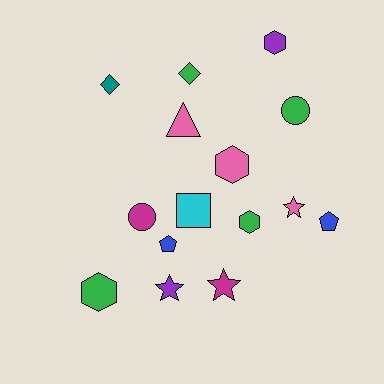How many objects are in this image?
There are 15 objects.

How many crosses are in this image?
There are no crosses.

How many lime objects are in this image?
There are no lime objects.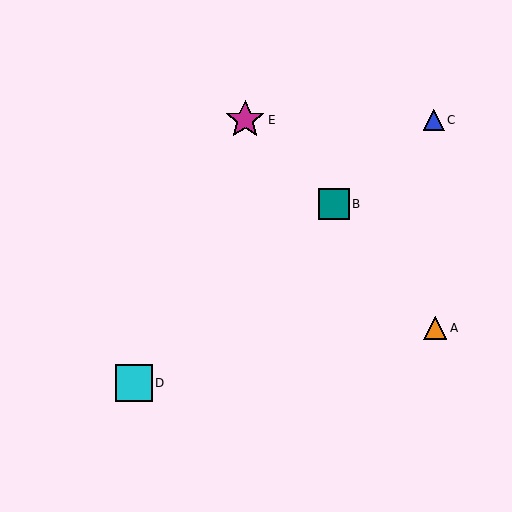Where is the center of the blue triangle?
The center of the blue triangle is at (434, 120).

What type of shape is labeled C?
Shape C is a blue triangle.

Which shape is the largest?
The magenta star (labeled E) is the largest.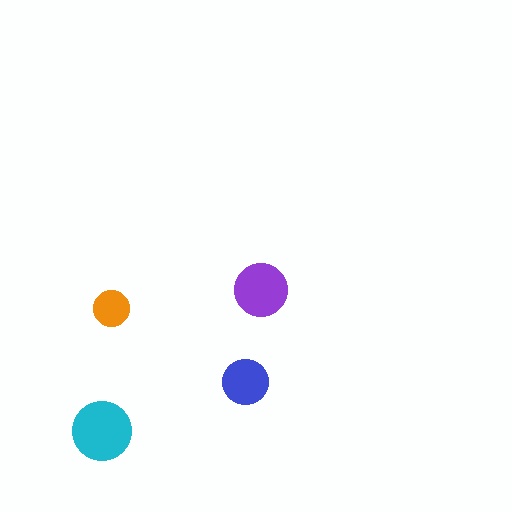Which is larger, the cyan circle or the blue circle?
The cyan one.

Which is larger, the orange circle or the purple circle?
The purple one.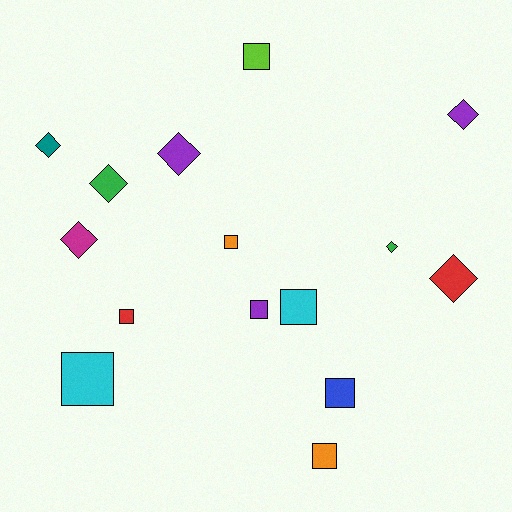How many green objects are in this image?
There are 2 green objects.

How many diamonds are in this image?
There are 7 diamonds.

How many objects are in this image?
There are 15 objects.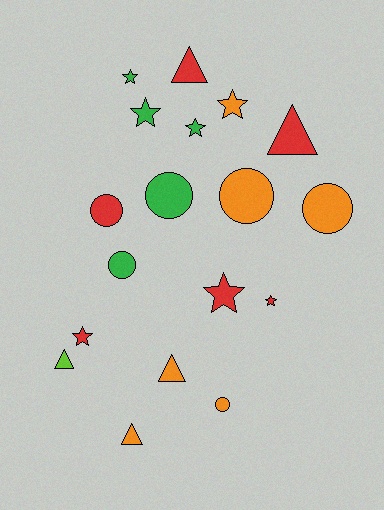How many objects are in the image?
There are 18 objects.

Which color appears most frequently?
Red, with 6 objects.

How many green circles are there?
There are 2 green circles.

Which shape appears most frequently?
Star, with 7 objects.